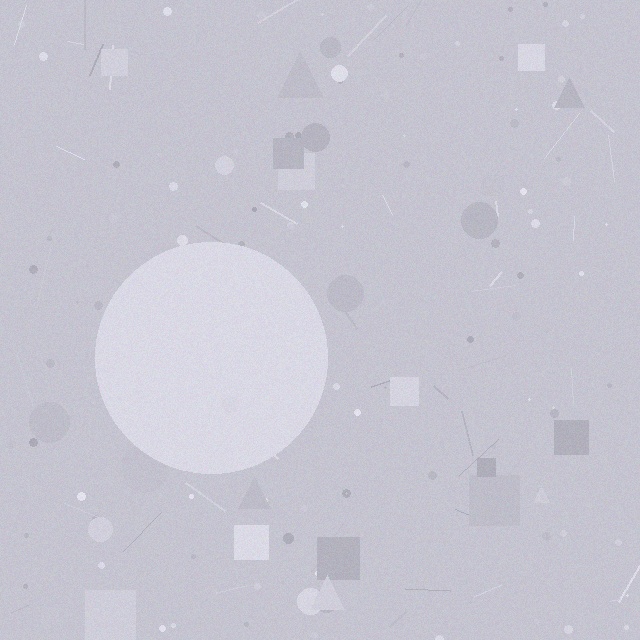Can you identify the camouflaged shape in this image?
The camouflaged shape is a circle.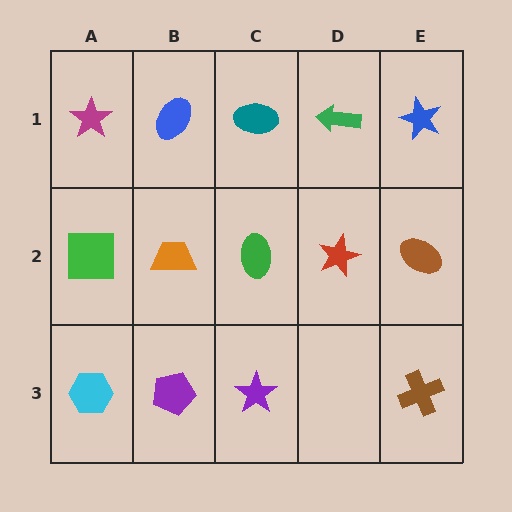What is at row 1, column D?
A green arrow.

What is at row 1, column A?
A magenta star.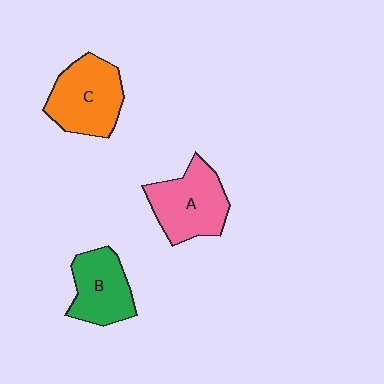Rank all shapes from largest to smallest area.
From largest to smallest: C (orange), A (pink), B (green).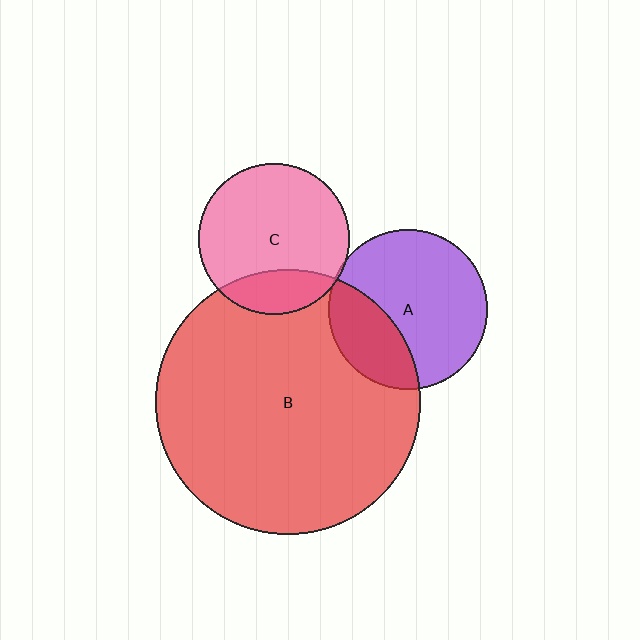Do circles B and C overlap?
Yes.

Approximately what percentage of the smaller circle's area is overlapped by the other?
Approximately 20%.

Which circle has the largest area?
Circle B (red).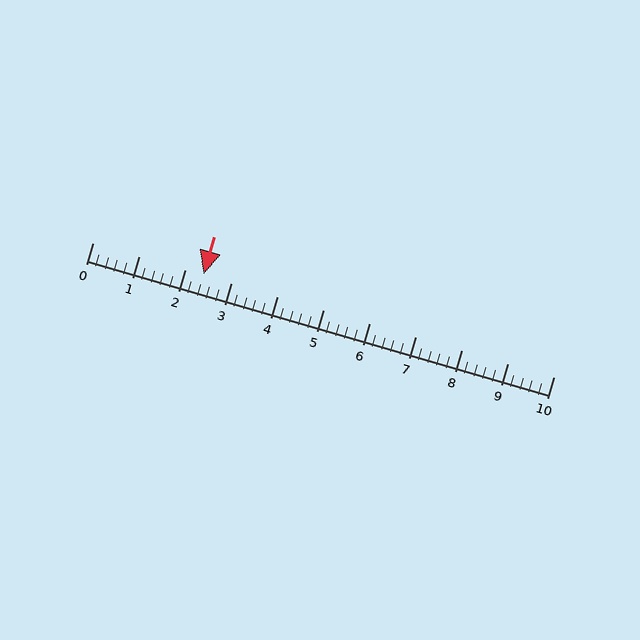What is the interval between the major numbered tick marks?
The major tick marks are spaced 1 units apart.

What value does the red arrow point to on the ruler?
The red arrow points to approximately 2.4.